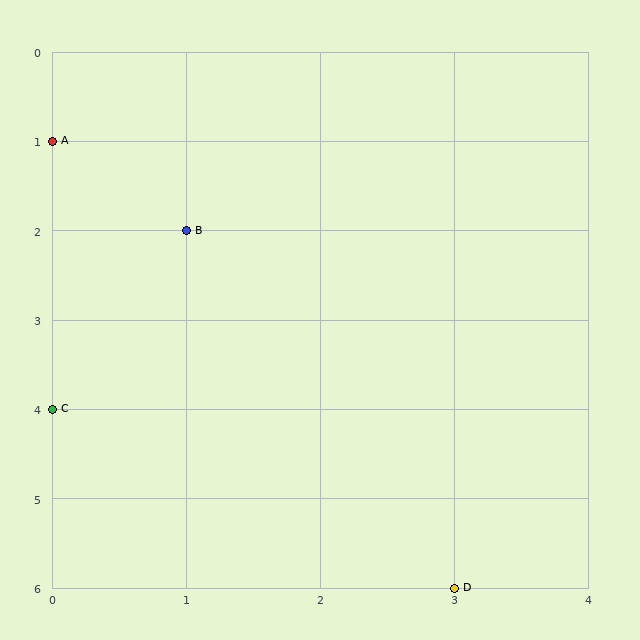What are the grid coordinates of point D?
Point D is at grid coordinates (3, 6).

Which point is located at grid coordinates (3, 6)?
Point D is at (3, 6).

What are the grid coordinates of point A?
Point A is at grid coordinates (0, 1).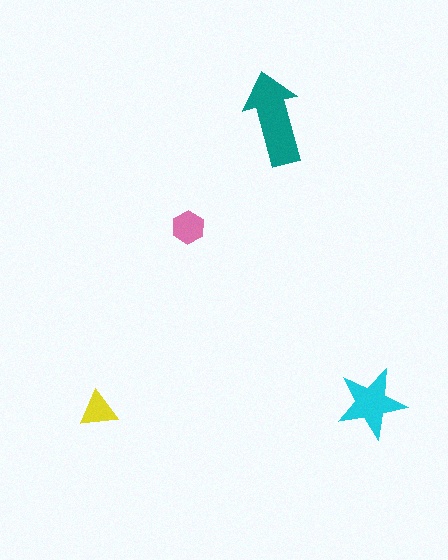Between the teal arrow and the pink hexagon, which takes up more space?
The teal arrow.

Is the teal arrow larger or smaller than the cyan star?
Larger.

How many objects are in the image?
There are 4 objects in the image.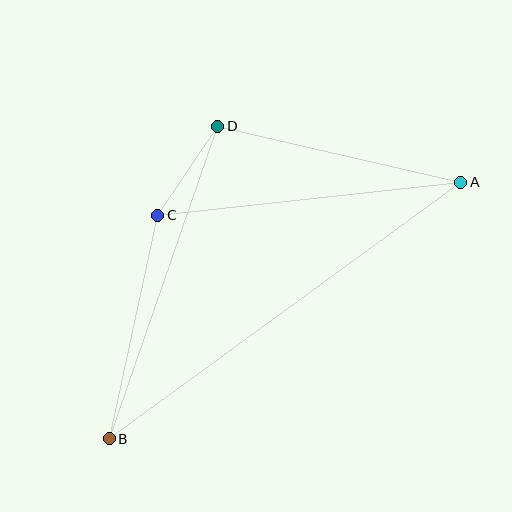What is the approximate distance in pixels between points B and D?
The distance between B and D is approximately 331 pixels.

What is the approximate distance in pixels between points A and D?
The distance between A and D is approximately 249 pixels.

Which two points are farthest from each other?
Points A and B are farthest from each other.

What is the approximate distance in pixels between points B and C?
The distance between B and C is approximately 229 pixels.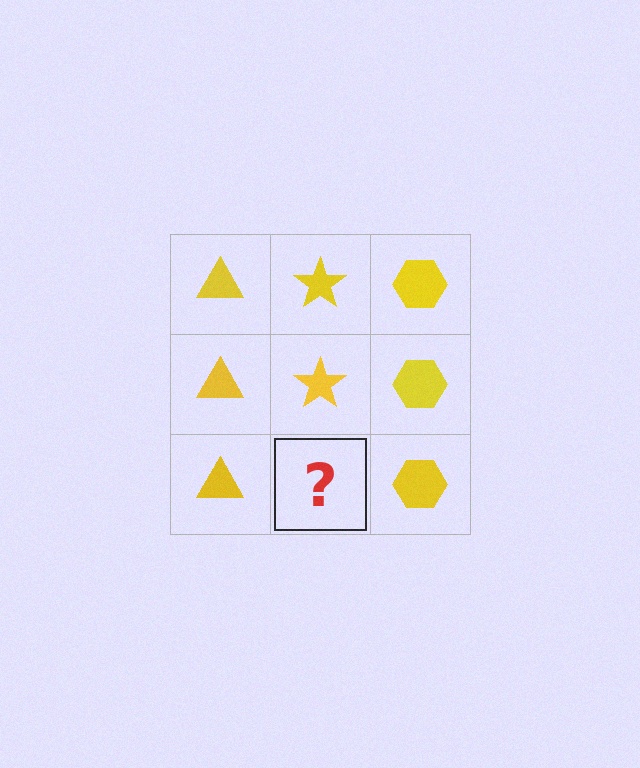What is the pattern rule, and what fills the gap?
The rule is that each column has a consistent shape. The gap should be filled with a yellow star.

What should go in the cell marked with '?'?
The missing cell should contain a yellow star.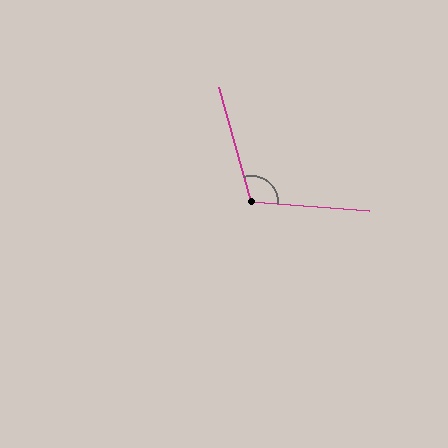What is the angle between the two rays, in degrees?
Approximately 110 degrees.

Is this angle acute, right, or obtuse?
It is obtuse.